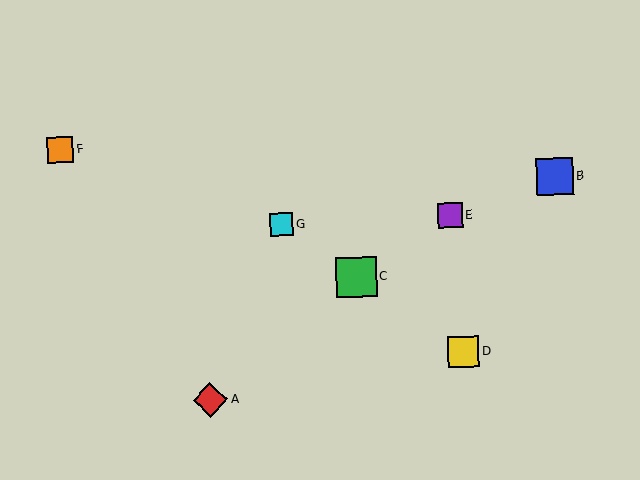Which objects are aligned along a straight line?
Objects C, D, G are aligned along a straight line.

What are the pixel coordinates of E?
Object E is at (450, 215).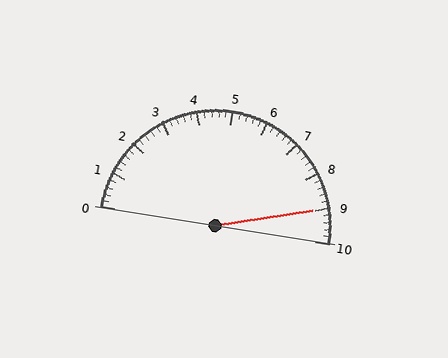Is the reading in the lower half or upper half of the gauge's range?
The reading is in the upper half of the range (0 to 10).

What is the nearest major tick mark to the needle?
The nearest major tick mark is 9.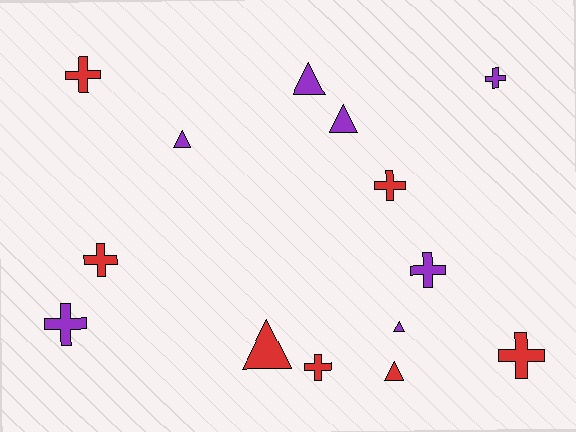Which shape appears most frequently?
Cross, with 8 objects.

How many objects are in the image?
There are 14 objects.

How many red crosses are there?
There are 5 red crosses.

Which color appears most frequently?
Purple, with 7 objects.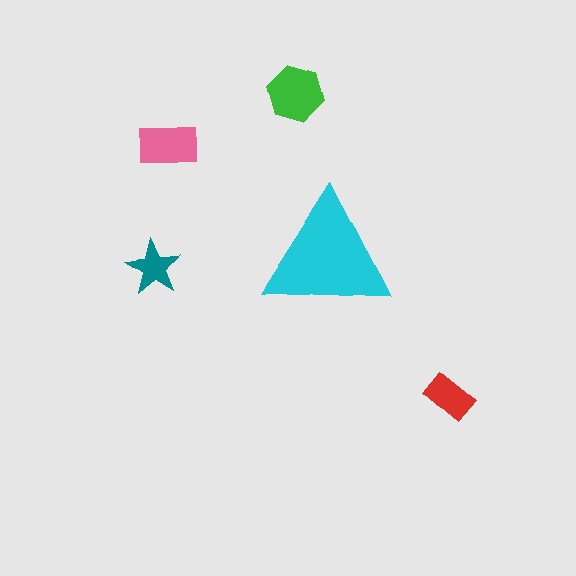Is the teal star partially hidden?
No, the teal star is fully visible.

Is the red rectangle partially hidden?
No, the red rectangle is fully visible.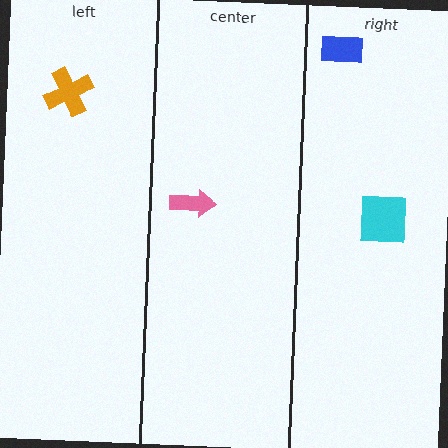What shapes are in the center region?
The pink arrow.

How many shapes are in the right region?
2.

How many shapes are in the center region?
1.